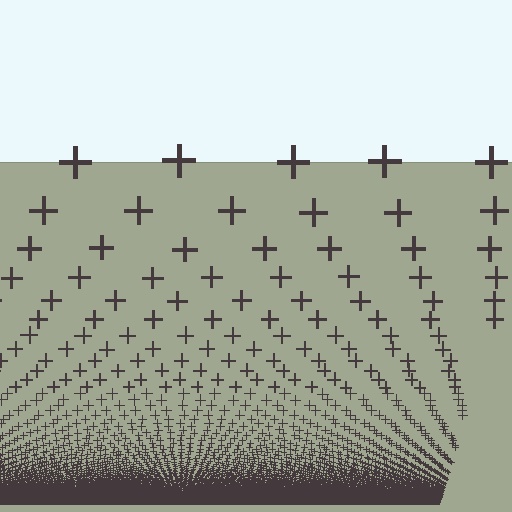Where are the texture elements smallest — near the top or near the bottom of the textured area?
Near the bottom.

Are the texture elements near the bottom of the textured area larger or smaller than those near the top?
Smaller. The gradient is inverted — elements near the bottom are smaller and denser.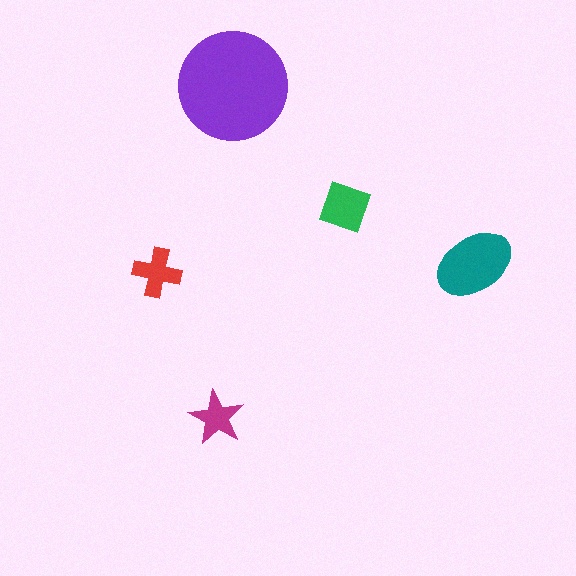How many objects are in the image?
There are 5 objects in the image.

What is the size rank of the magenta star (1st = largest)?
5th.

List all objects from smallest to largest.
The magenta star, the red cross, the green square, the teal ellipse, the purple circle.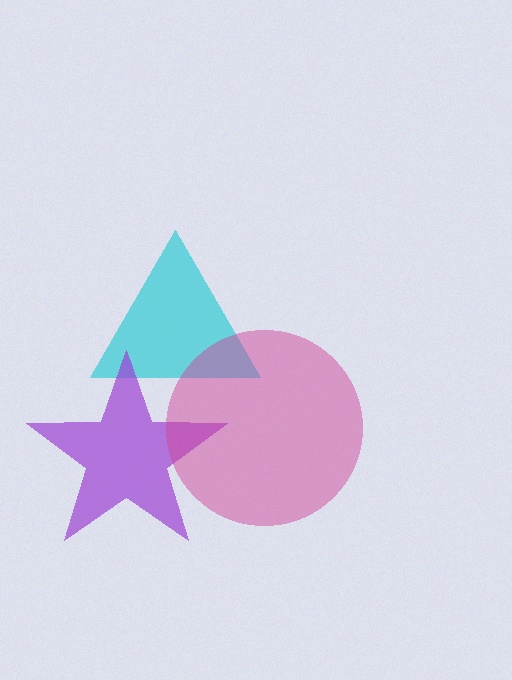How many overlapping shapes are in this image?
There are 3 overlapping shapes in the image.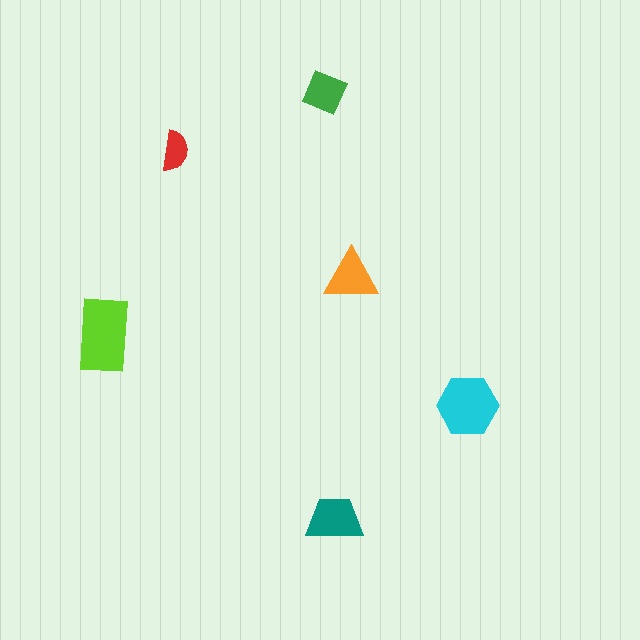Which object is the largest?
The lime rectangle.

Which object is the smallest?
The red semicircle.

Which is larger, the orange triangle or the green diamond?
The orange triangle.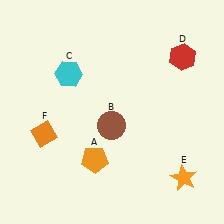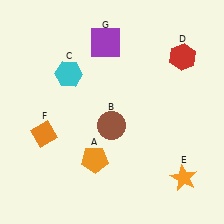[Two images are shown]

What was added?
A purple square (G) was added in Image 2.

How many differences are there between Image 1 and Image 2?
There is 1 difference between the two images.